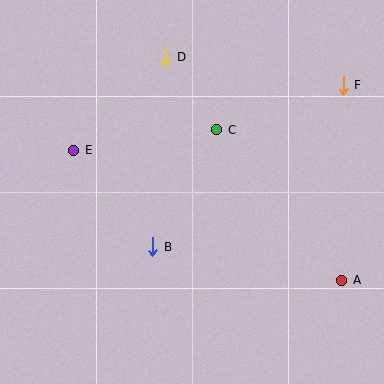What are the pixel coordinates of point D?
Point D is at (166, 57).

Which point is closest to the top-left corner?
Point E is closest to the top-left corner.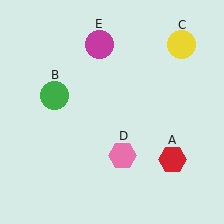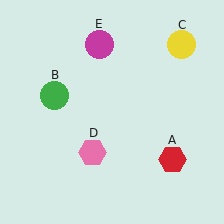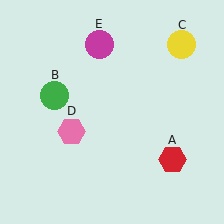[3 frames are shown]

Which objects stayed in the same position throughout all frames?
Red hexagon (object A) and green circle (object B) and yellow circle (object C) and magenta circle (object E) remained stationary.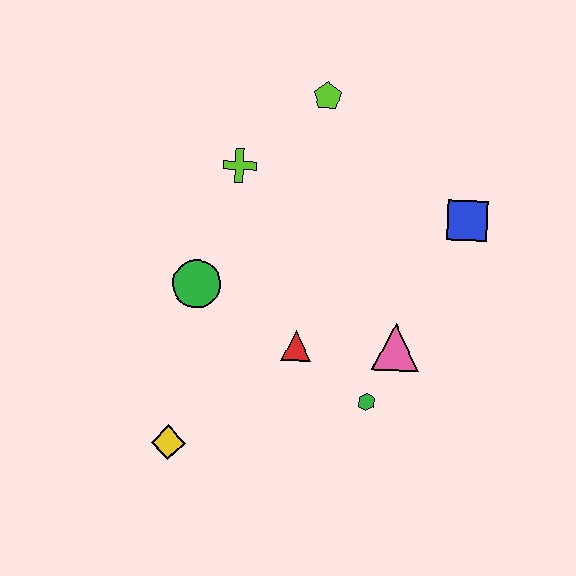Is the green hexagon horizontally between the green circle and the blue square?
Yes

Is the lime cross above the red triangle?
Yes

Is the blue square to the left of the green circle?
No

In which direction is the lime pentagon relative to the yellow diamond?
The lime pentagon is above the yellow diamond.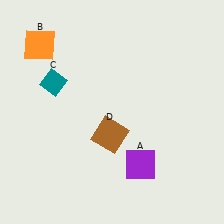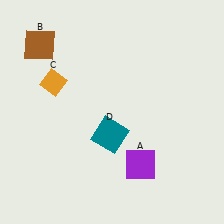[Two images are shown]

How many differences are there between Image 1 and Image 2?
There are 3 differences between the two images.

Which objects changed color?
B changed from orange to brown. C changed from teal to orange. D changed from brown to teal.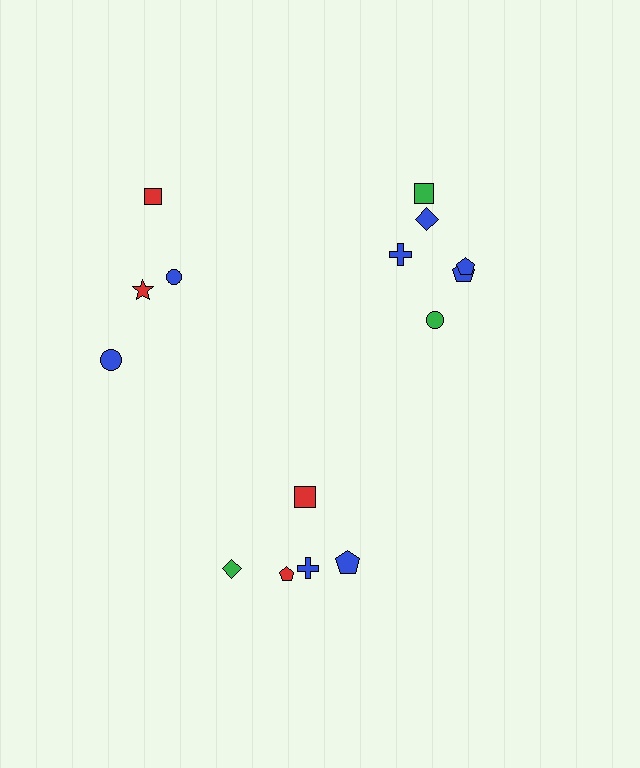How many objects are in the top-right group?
There are 6 objects.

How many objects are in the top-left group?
There are 4 objects.